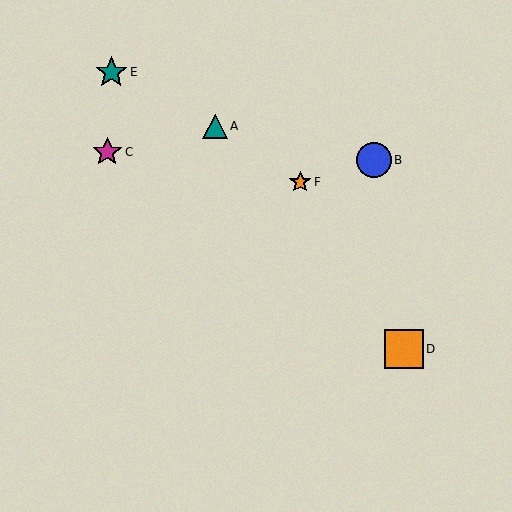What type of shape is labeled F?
Shape F is an orange star.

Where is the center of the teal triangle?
The center of the teal triangle is at (215, 126).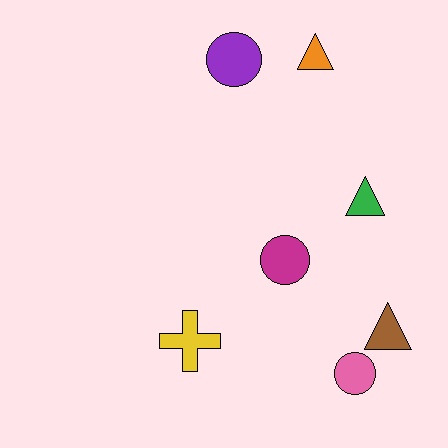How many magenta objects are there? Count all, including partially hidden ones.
There is 1 magenta object.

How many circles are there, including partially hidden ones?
There are 3 circles.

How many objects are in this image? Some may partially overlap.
There are 7 objects.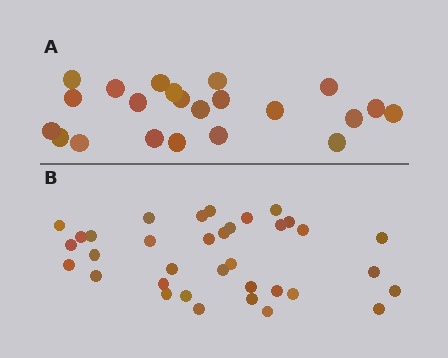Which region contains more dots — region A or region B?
Region B (the bottom region) has more dots.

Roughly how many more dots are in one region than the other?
Region B has approximately 15 more dots than region A.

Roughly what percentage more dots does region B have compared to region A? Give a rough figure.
About 60% more.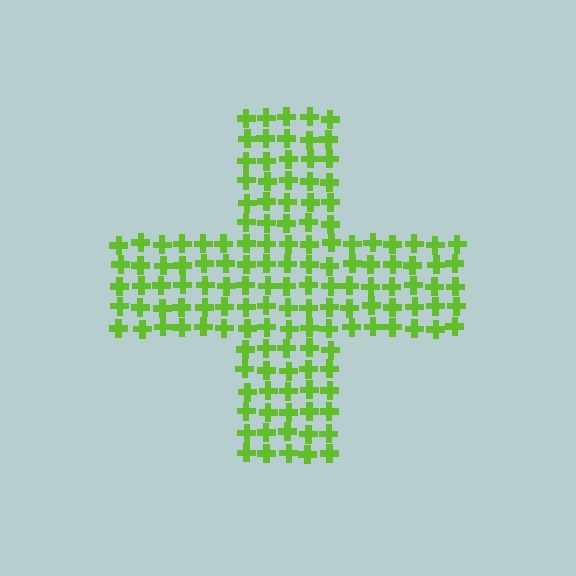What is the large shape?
The large shape is a cross.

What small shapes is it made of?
It is made of small crosses.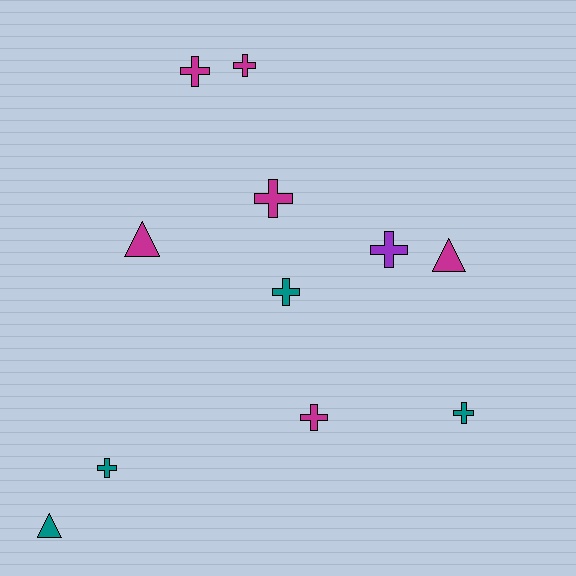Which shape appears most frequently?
Cross, with 8 objects.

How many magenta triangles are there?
There are 2 magenta triangles.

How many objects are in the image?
There are 11 objects.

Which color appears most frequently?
Magenta, with 6 objects.